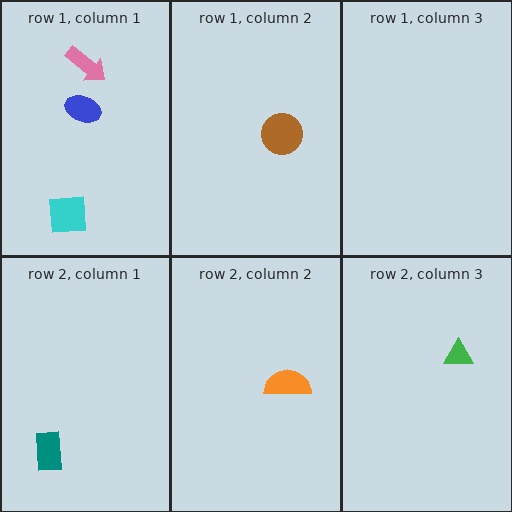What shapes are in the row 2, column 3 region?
The green triangle.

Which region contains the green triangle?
The row 2, column 3 region.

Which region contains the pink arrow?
The row 1, column 1 region.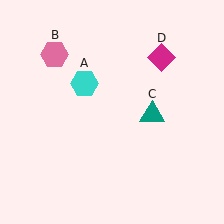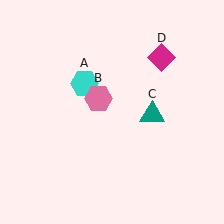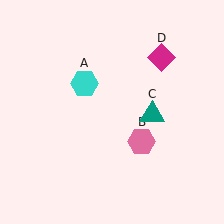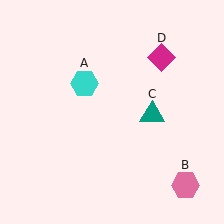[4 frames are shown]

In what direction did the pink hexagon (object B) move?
The pink hexagon (object B) moved down and to the right.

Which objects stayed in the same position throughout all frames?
Cyan hexagon (object A) and teal triangle (object C) and magenta diamond (object D) remained stationary.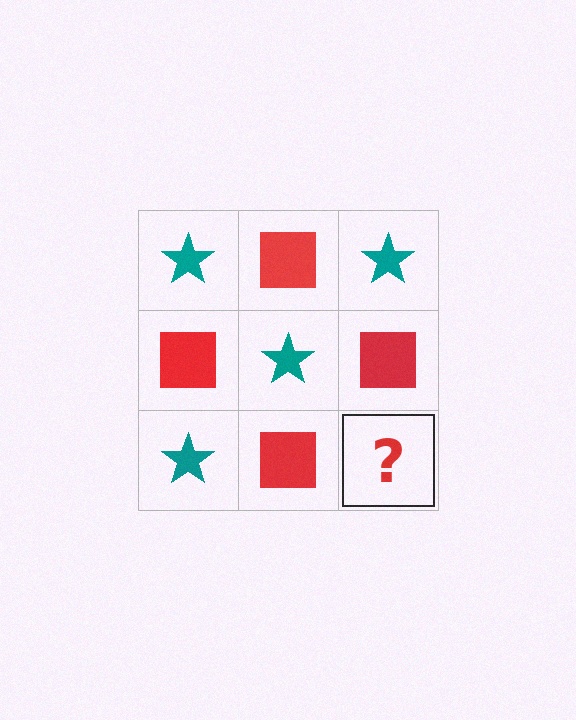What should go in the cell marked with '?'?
The missing cell should contain a teal star.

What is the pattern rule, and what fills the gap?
The rule is that it alternates teal star and red square in a checkerboard pattern. The gap should be filled with a teal star.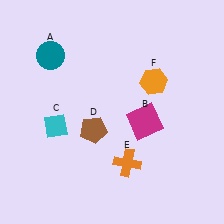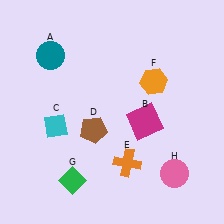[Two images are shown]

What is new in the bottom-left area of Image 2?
A green diamond (G) was added in the bottom-left area of Image 2.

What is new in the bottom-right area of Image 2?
A pink circle (H) was added in the bottom-right area of Image 2.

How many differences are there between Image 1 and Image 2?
There are 2 differences between the two images.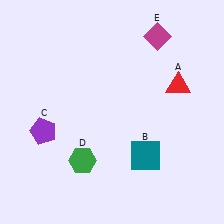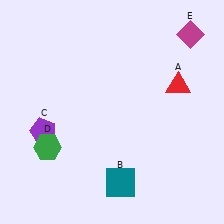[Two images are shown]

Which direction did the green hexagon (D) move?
The green hexagon (D) moved left.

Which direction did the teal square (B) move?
The teal square (B) moved down.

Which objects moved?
The objects that moved are: the teal square (B), the green hexagon (D), the magenta diamond (E).